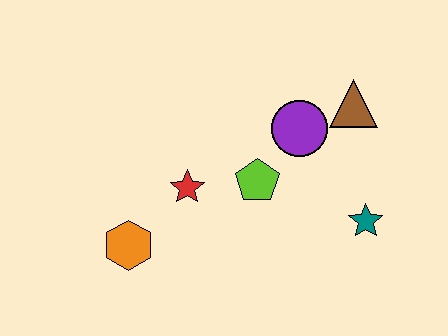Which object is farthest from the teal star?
The orange hexagon is farthest from the teal star.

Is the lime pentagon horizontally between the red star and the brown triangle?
Yes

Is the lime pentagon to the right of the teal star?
No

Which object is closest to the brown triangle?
The purple circle is closest to the brown triangle.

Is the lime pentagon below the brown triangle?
Yes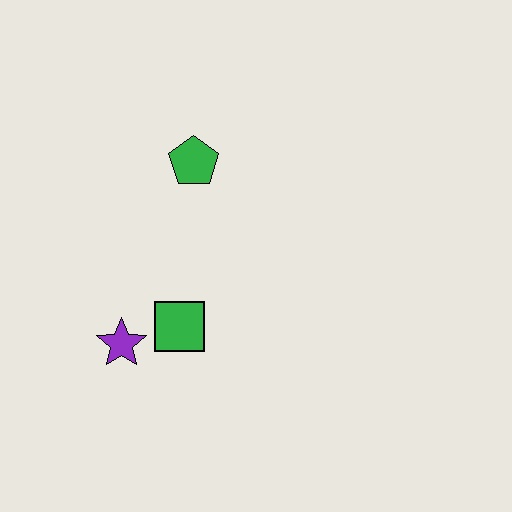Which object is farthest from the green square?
The green pentagon is farthest from the green square.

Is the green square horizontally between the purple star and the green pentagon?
Yes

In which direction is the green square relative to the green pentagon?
The green square is below the green pentagon.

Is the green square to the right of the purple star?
Yes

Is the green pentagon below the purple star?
No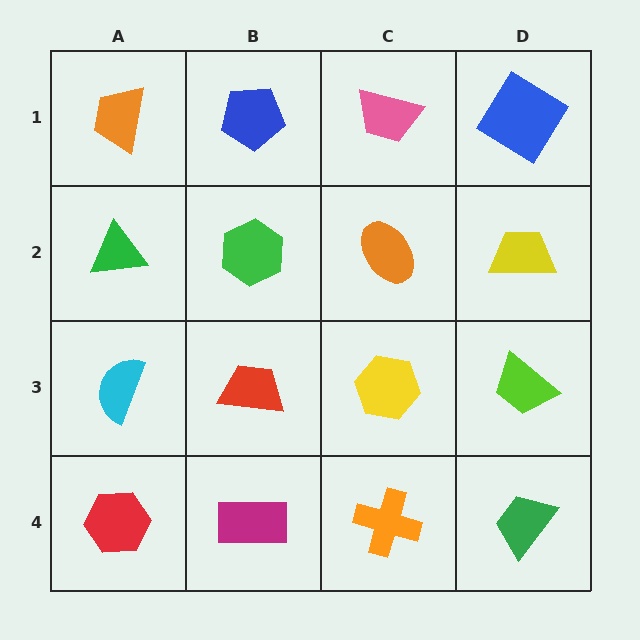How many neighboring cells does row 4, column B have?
3.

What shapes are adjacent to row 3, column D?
A yellow trapezoid (row 2, column D), a green trapezoid (row 4, column D), a yellow hexagon (row 3, column C).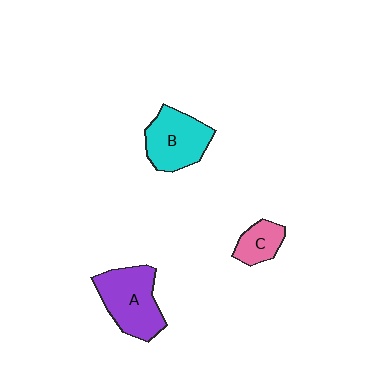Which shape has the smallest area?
Shape C (pink).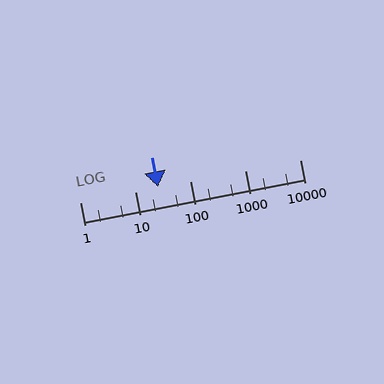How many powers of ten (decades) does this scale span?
The scale spans 4 decades, from 1 to 10000.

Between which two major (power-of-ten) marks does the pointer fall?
The pointer is between 10 and 100.